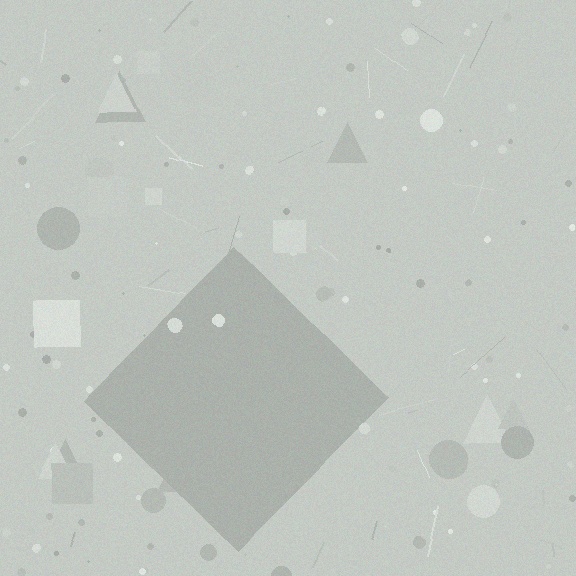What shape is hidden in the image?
A diamond is hidden in the image.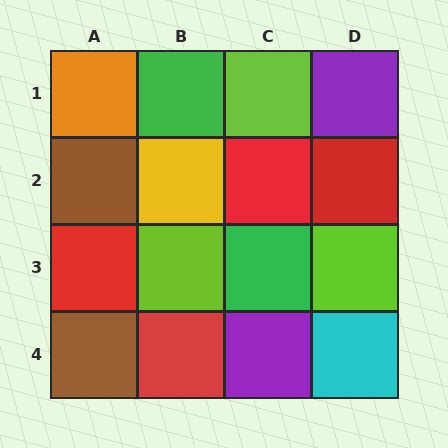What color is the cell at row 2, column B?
Yellow.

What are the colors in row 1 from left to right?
Orange, green, lime, purple.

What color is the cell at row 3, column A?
Red.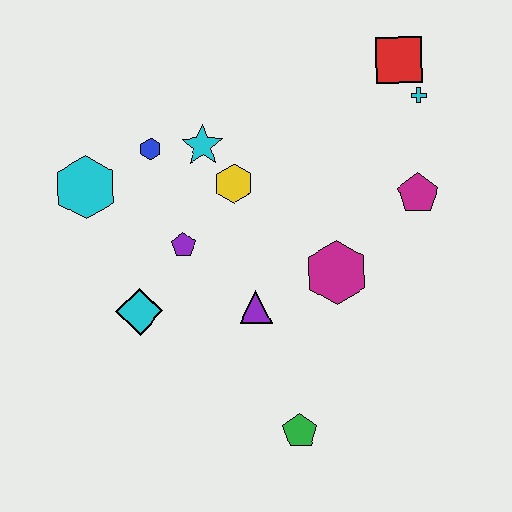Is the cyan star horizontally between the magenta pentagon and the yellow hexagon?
No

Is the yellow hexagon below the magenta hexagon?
No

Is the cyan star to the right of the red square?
No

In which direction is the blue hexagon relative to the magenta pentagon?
The blue hexagon is to the left of the magenta pentagon.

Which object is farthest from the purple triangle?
The red square is farthest from the purple triangle.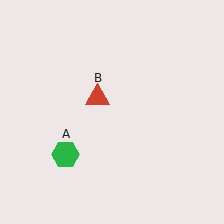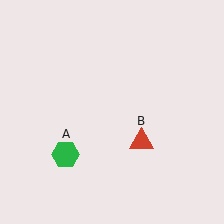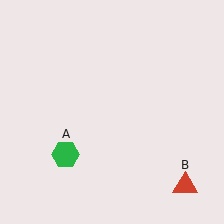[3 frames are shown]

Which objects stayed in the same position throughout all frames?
Green hexagon (object A) remained stationary.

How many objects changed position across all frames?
1 object changed position: red triangle (object B).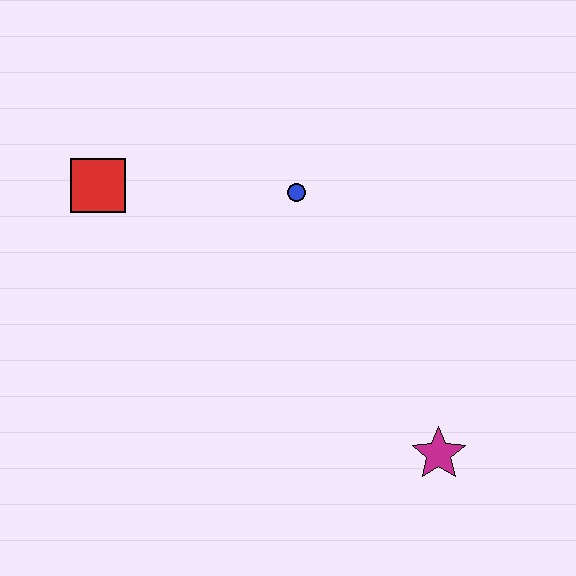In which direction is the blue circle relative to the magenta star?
The blue circle is above the magenta star.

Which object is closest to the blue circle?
The red square is closest to the blue circle.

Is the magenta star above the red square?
No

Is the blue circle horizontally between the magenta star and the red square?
Yes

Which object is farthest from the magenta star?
The red square is farthest from the magenta star.